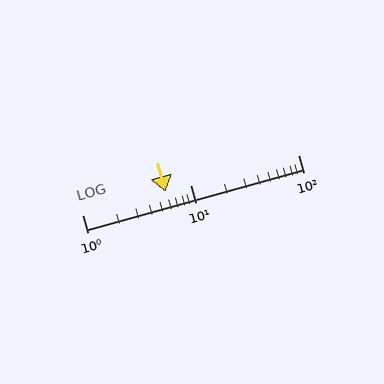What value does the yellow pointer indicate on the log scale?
The pointer indicates approximately 5.9.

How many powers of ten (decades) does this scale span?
The scale spans 2 decades, from 1 to 100.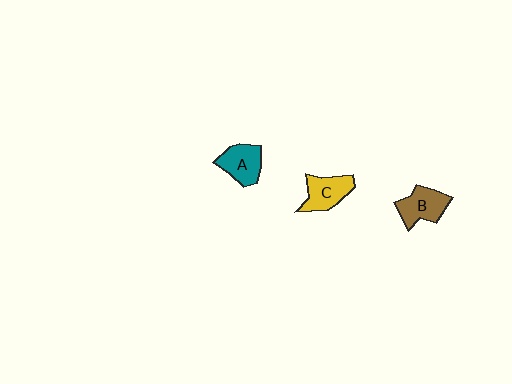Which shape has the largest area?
Shape B (brown).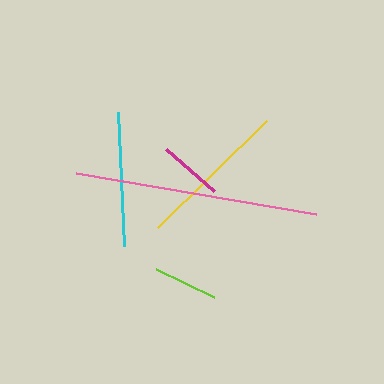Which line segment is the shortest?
The magenta line is the shortest at approximately 64 pixels.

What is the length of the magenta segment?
The magenta segment is approximately 64 pixels long.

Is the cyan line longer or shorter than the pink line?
The pink line is longer than the cyan line.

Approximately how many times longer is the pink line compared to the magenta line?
The pink line is approximately 3.8 times the length of the magenta line.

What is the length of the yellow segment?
The yellow segment is approximately 152 pixels long.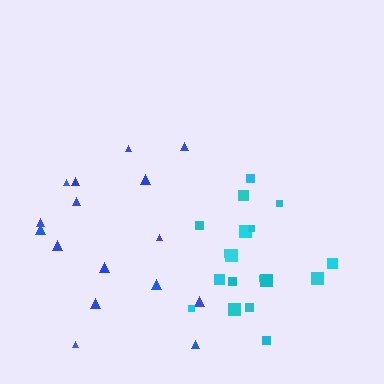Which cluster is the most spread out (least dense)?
Blue.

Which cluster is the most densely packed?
Cyan.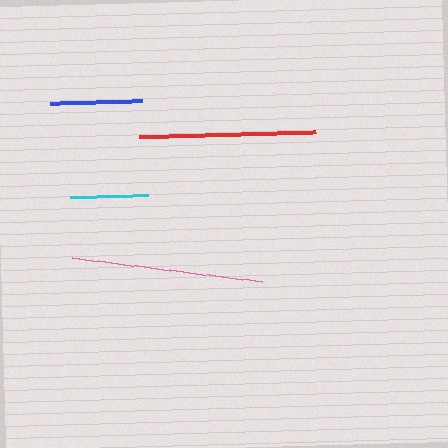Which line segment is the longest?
The pink line is the longest at approximately 191 pixels.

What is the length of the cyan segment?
The cyan segment is approximately 77 pixels long.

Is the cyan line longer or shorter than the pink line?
The pink line is longer than the cyan line.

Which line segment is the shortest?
The cyan line is the shortest at approximately 77 pixels.